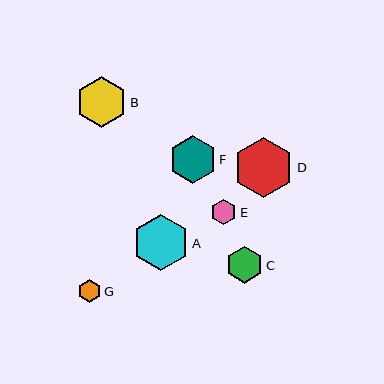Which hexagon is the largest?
Hexagon D is the largest with a size of approximately 60 pixels.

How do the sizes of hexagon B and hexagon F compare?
Hexagon B and hexagon F are approximately the same size.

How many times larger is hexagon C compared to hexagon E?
Hexagon C is approximately 1.5 times the size of hexagon E.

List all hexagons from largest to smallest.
From largest to smallest: D, A, B, F, C, E, G.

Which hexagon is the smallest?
Hexagon G is the smallest with a size of approximately 23 pixels.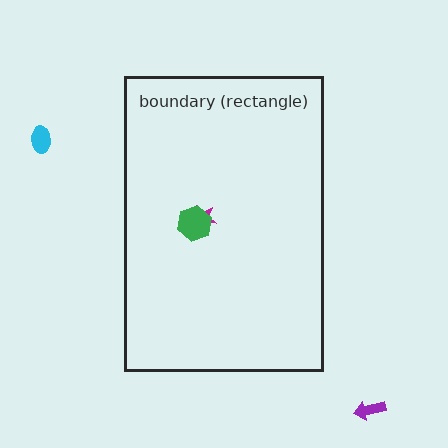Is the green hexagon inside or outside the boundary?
Inside.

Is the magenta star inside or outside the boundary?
Inside.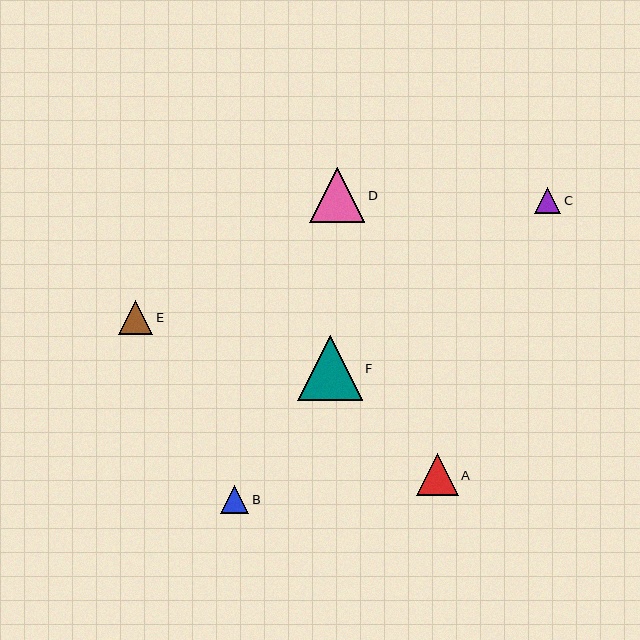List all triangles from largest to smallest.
From largest to smallest: F, D, A, E, B, C.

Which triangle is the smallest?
Triangle C is the smallest with a size of approximately 26 pixels.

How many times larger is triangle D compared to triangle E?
Triangle D is approximately 1.6 times the size of triangle E.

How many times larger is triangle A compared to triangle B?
Triangle A is approximately 1.5 times the size of triangle B.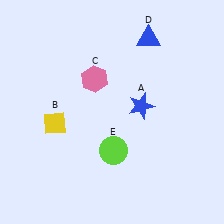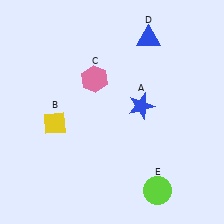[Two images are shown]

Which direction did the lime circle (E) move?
The lime circle (E) moved right.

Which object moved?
The lime circle (E) moved right.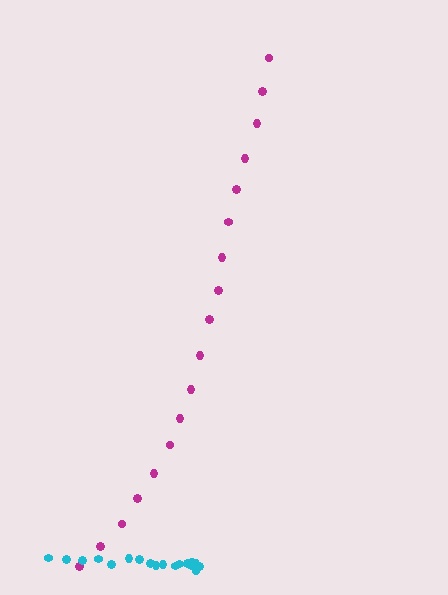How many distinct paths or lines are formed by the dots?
There are 2 distinct paths.